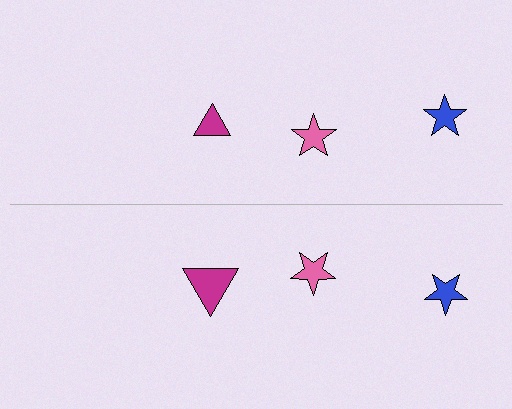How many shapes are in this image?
There are 6 shapes in this image.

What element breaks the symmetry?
The magenta triangle on the bottom side has a different size than its mirror counterpart.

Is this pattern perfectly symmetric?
No, the pattern is not perfectly symmetric. The magenta triangle on the bottom side has a different size than its mirror counterpart.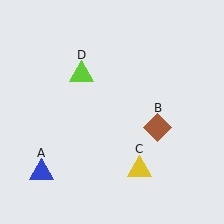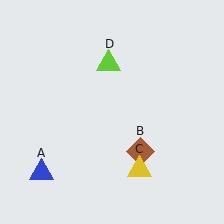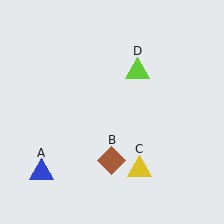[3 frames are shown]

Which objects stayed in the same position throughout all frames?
Blue triangle (object A) and yellow triangle (object C) remained stationary.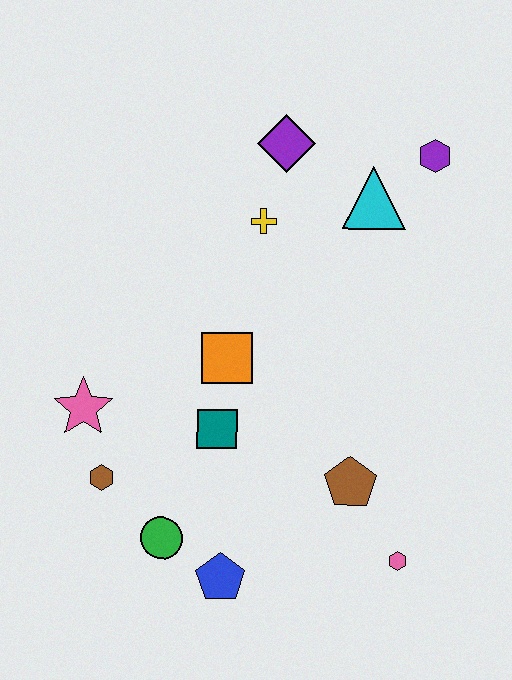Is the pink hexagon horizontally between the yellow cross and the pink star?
No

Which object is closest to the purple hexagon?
The cyan triangle is closest to the purple hexagon.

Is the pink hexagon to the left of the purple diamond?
No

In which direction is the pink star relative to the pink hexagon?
The pink star is to the left of the pink hexagon.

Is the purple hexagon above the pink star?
Yes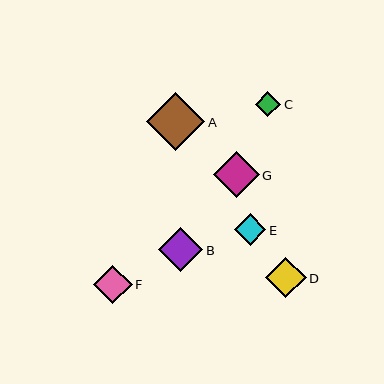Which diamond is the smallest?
Diamond C is the smallest with a size of approximately 25 pixels.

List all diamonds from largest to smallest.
From largest to smallest: A, G, B, D, F, E, C.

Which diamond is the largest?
Diamond A is the largest with a size of approximately 58 pixels.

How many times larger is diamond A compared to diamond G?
Diamond A is approximately 1.3 times the size of diamond G.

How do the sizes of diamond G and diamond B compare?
Diamond G and diamond B are approximately the same size.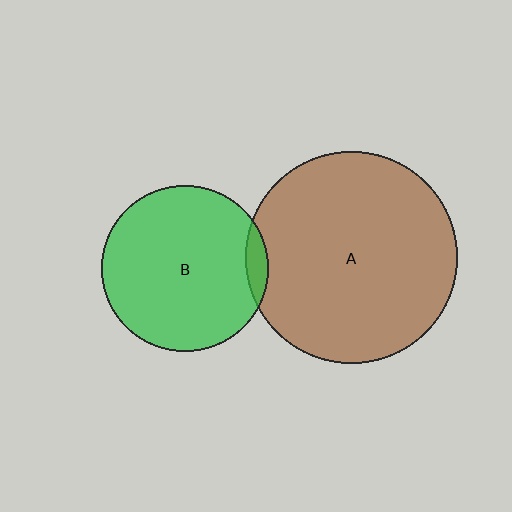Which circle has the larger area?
Circle A (brown).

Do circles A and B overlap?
Yes.